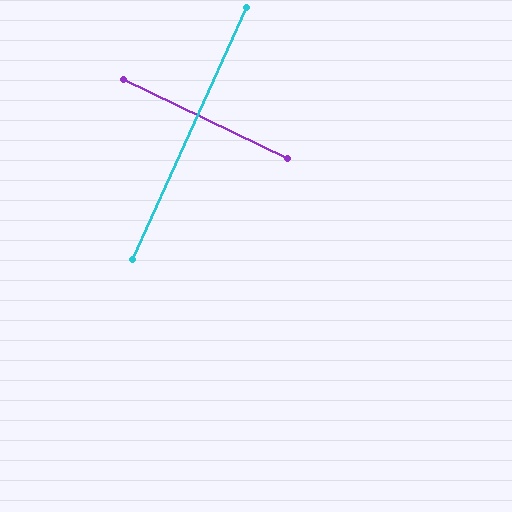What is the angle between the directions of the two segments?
Approximately 89 degrees.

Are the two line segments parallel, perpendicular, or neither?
Perpendicular — they meet at approximately 89°.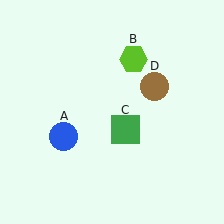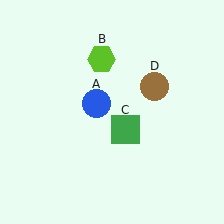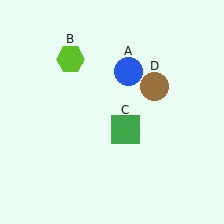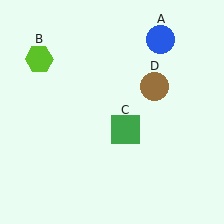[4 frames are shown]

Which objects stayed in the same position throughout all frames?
Green square (object C) and brown circle (object D) remained stationary.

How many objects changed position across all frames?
2 objects changed position: blue circle (object A), lime hexagon (object B).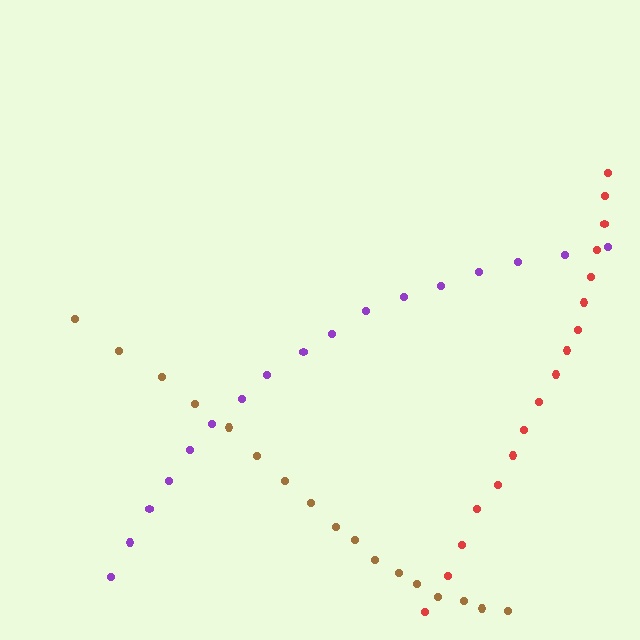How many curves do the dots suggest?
There are 3 distinct paths.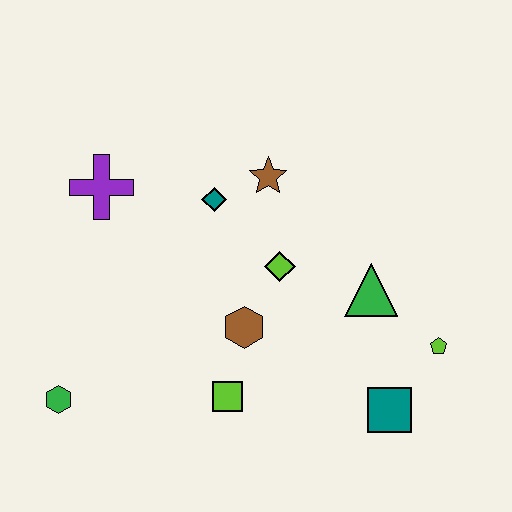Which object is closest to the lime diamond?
The brown hexagon is closest to the lime diamond.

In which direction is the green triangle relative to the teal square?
The green triangle is above the teal square.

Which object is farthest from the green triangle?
The green hexagon is farthest from the green triangle.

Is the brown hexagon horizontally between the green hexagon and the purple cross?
No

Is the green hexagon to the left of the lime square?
Yes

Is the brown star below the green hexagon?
No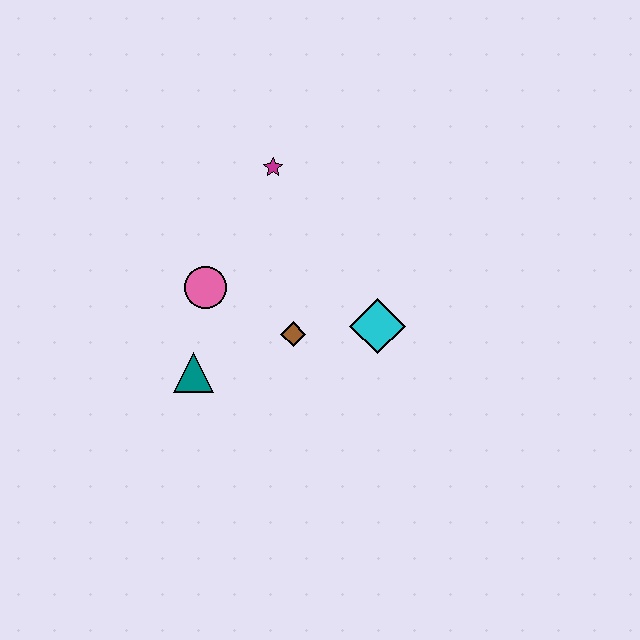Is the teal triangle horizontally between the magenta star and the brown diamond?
No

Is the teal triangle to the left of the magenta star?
Yes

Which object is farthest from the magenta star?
The teal triangle is farthest from the magenta star.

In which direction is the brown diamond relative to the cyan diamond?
The brown diamond is to the left of the cyan diamond.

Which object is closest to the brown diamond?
The cyan diamond is closest to the brown diamond.